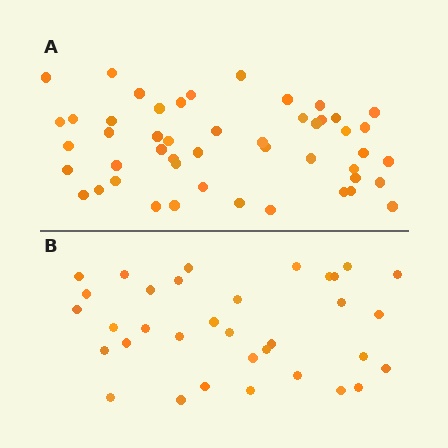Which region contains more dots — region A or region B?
Region A (the top region) has more dots.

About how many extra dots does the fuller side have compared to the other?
Region A has approximately 15 more dots than region B.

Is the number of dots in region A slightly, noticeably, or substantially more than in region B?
Region A has noticeably more, but not dramatically so. The ratio is roughly 1.4 to 1.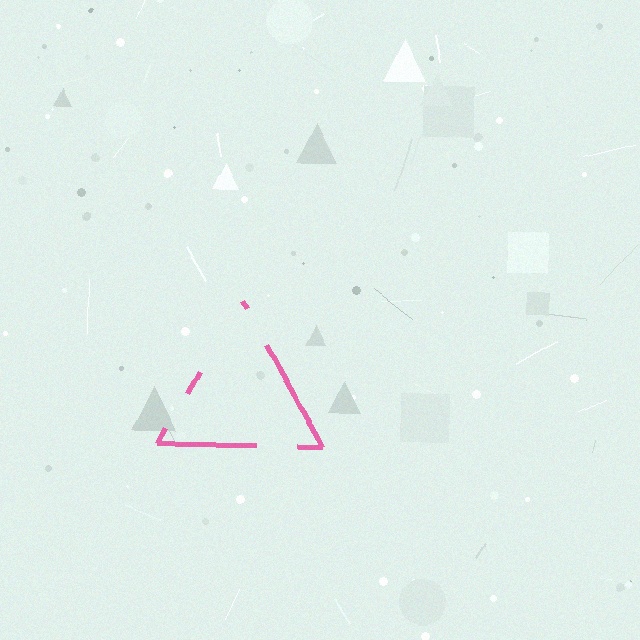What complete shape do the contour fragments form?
The contour fragments form a triangle.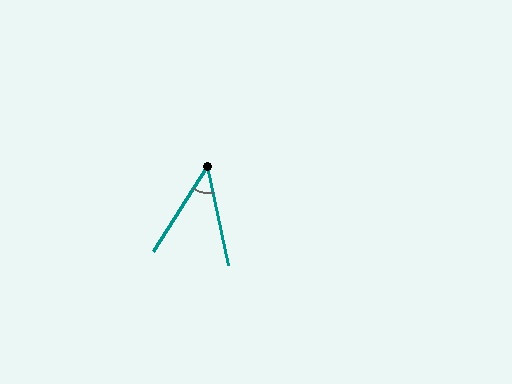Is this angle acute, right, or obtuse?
It is acute.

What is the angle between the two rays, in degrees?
Approximately 44 degrees.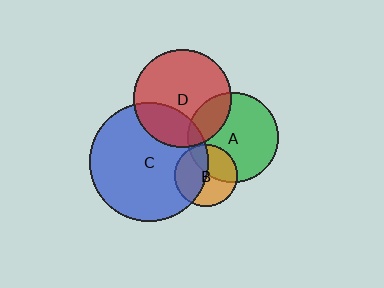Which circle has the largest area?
Circle C (blue).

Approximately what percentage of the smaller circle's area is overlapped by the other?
Approximately 30%.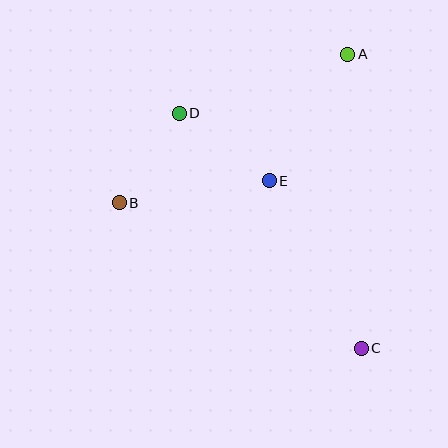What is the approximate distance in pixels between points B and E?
The distance between B and E is approximately 152 pixels.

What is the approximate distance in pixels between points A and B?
The distance between A and B is approximately 272 pixels.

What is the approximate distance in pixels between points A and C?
The distance between A and C is approximately 294 pixels.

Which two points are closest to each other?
Points B and D are closest to each other.